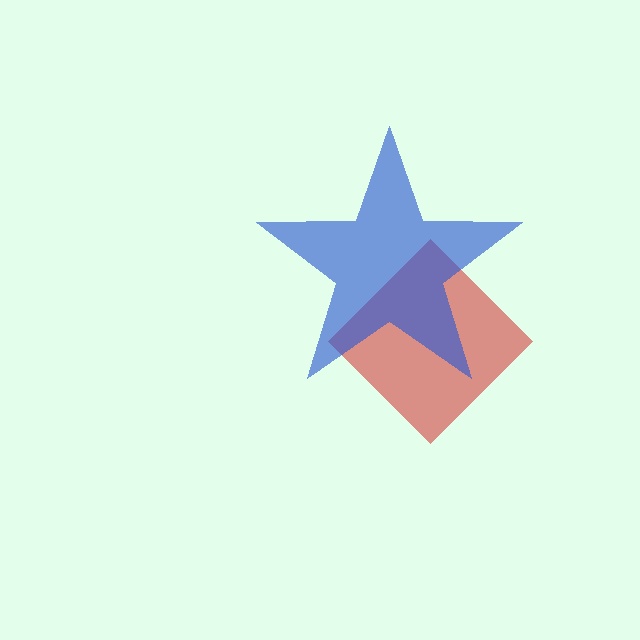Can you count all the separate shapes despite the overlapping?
Yes, there are 2 separate shapes.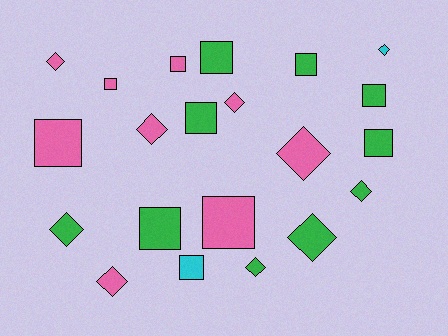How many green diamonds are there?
There are 4 green diamonds.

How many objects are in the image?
There are 21 objects.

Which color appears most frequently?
Green, with 10 objects.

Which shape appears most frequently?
Square, with 11 objects.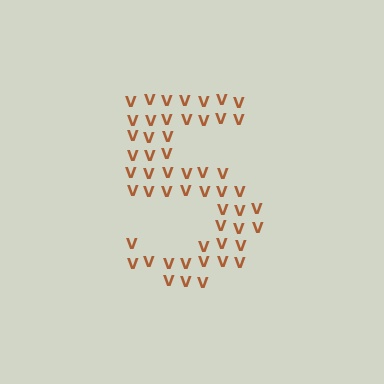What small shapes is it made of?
It is made of small letter V's.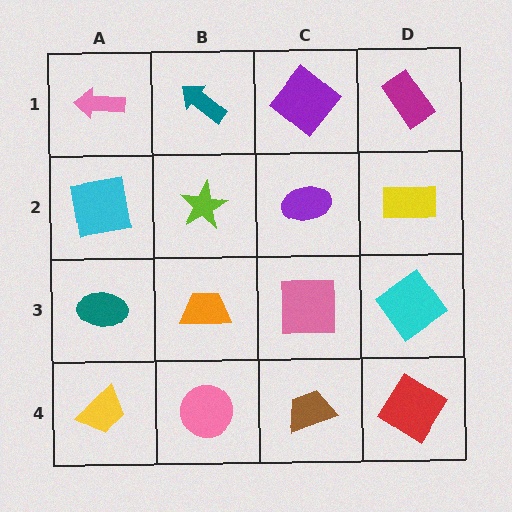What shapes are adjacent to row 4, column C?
A pink square (row 3, column C), a pink circle (row 4, column B), a red diamond (row 4, column D).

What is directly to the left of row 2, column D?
A purple ellipse.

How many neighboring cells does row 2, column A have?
3.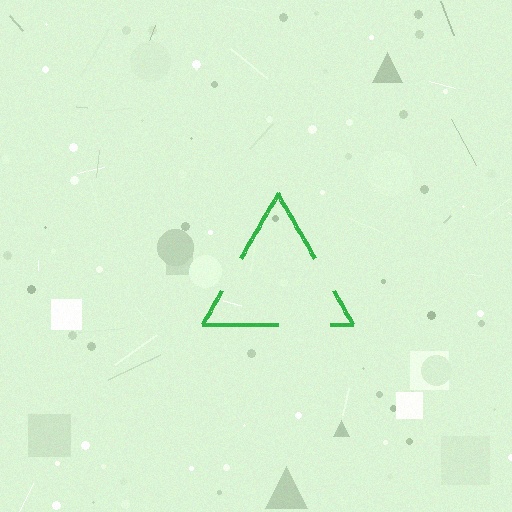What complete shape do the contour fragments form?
The contour fragments form a triangle.